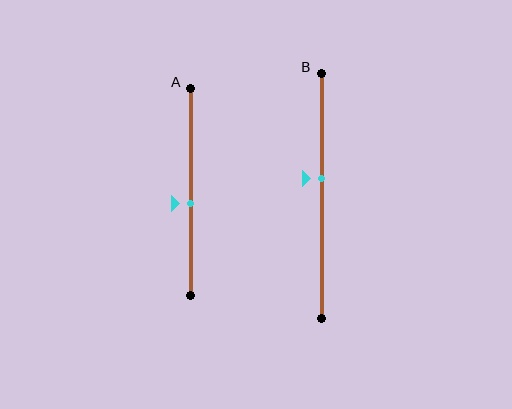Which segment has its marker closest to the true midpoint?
Segment A has its marker closest to the true midpoint.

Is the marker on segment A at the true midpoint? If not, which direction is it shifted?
No, the marker on segment A is shifted downward by about 5% of the segment length.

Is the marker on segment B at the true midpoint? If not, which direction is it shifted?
No, the marker on segment B is shifted upward by about 7% of the segment length.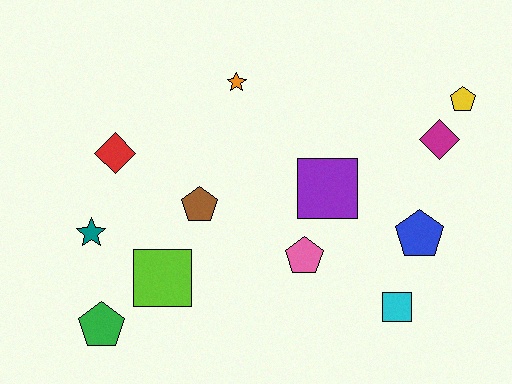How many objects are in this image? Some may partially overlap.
There are 12 objects.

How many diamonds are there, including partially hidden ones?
There are 2 diamonds.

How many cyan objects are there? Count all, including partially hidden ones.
There is 1 cyan object.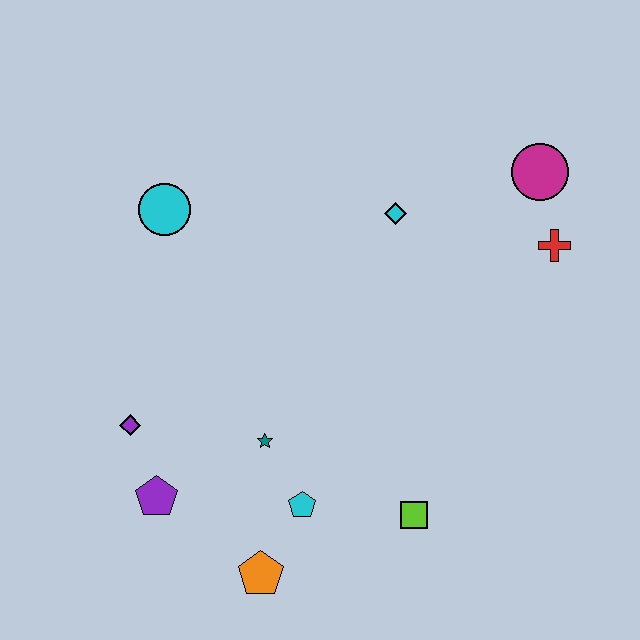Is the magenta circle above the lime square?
Yes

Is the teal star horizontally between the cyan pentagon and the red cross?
No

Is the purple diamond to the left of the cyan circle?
Yes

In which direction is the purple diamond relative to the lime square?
The purple diamond is to the left of the lime square.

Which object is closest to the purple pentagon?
The purple diamond is closest to the purple pentagon.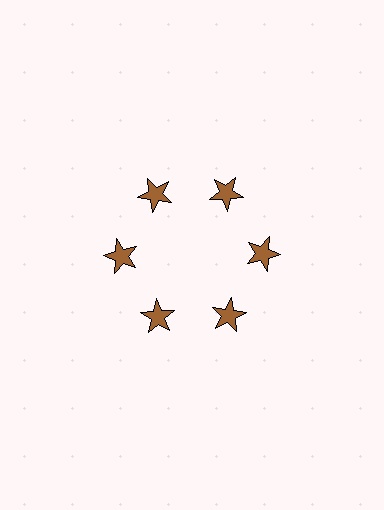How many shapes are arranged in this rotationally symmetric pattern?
There are 6 shapes, arranged in 6 groups of 1.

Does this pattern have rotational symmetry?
Yes, this pattern has 6-fold rotational symmetry. It looks the same after rotating 60 degrees around the center.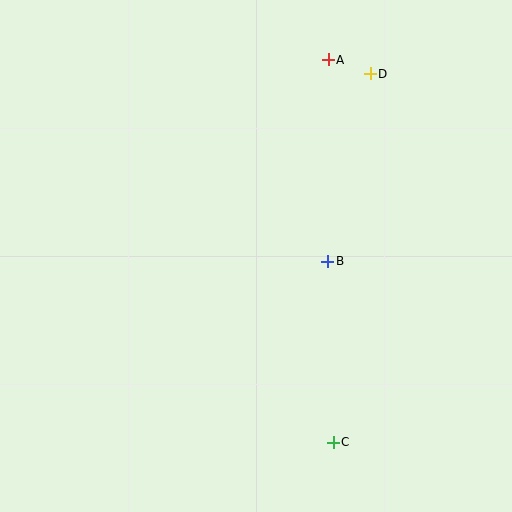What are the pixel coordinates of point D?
Point D is at (370, 74).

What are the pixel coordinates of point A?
Point A is at (328, 60).